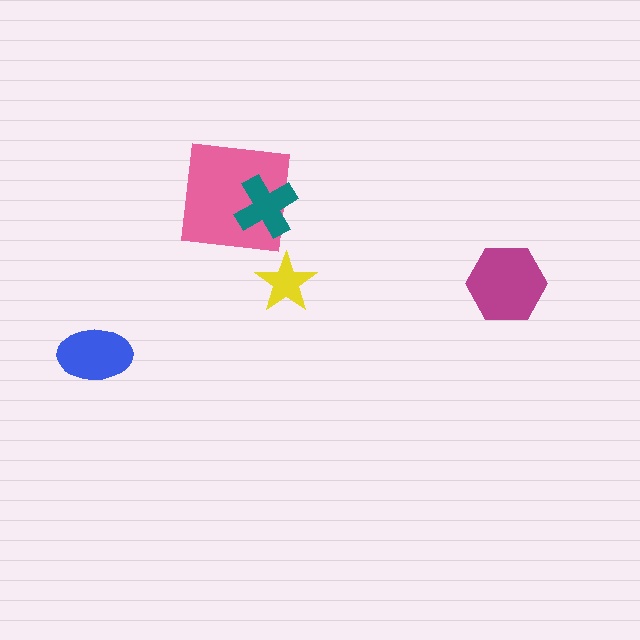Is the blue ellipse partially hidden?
No, no other shape covers it.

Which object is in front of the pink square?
The teal cross is in front of the pink square.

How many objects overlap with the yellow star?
0 objects overlap with the yellow star.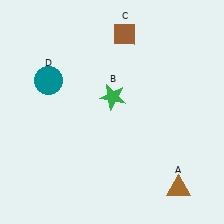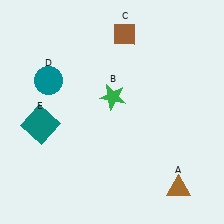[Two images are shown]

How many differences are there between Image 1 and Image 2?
There is 1 difference between the two images.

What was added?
A teal square (E) was added in Image 2.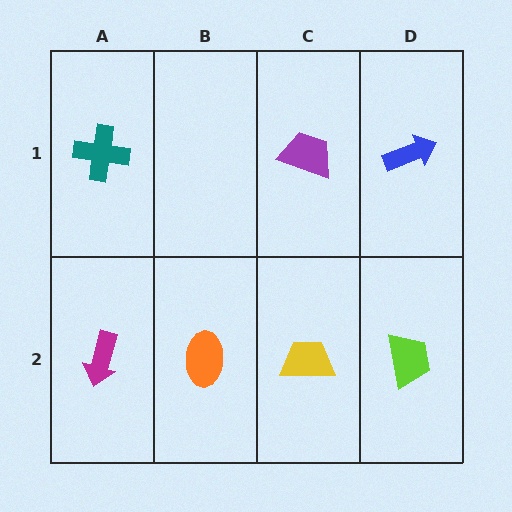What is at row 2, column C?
A yellow trapezoid.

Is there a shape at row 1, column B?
No, that cell is empty.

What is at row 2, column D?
A lime trapezoid.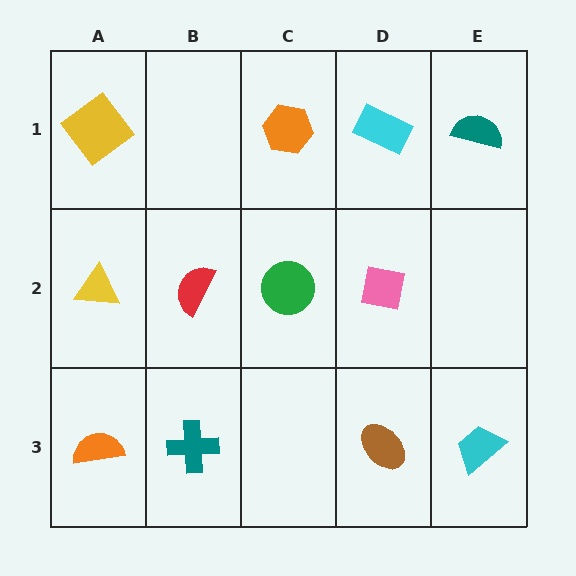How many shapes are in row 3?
4 shapes.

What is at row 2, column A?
A yellow triangle.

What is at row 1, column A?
A yellow diamond.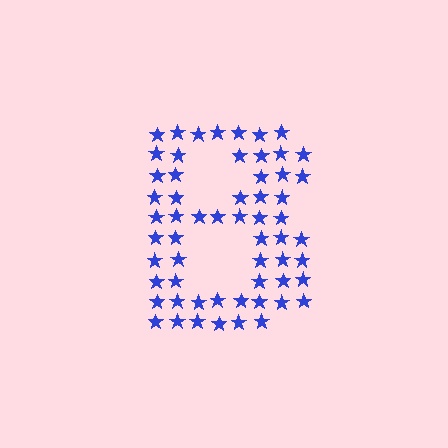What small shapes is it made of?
It is made of small stars.